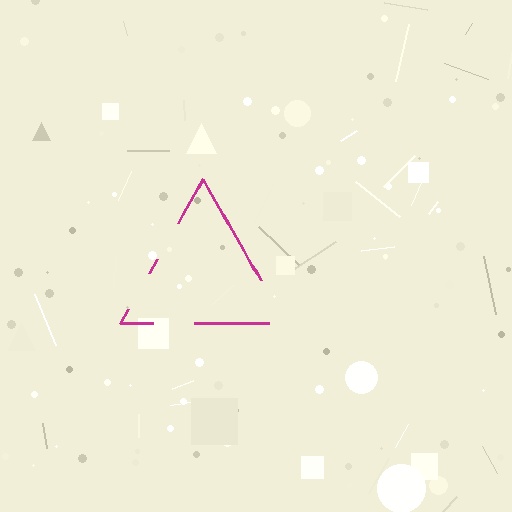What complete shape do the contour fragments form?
The contour fragments form a triangle.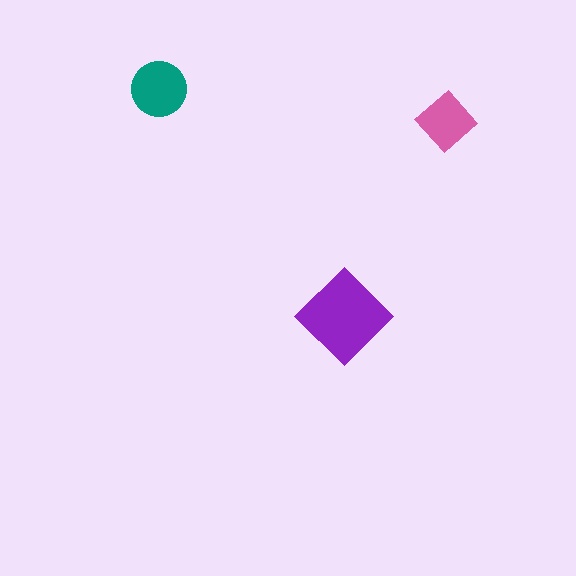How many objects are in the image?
There are 3 objects in the image.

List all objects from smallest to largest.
The pink diamond, the teal circle, the purple diamond.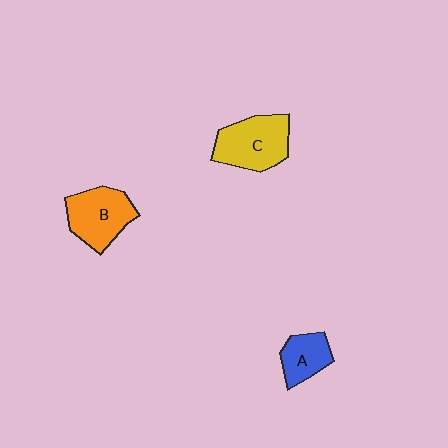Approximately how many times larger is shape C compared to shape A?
Approximately 1.7 times.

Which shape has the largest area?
Shape C (yellow).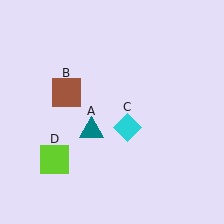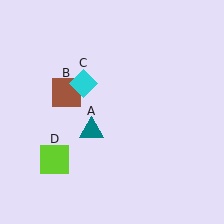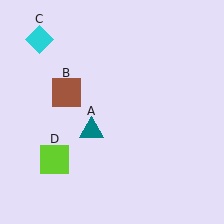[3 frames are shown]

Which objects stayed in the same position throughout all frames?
Teal triangle (object A) and brown square (object B) and lime square (object D) remained stationary.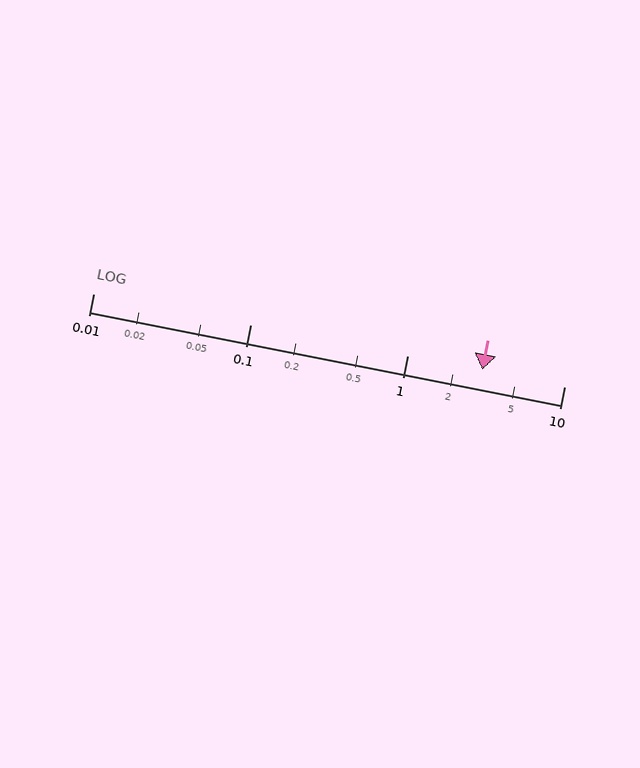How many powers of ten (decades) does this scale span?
The scale spans 3 decades, from 0.01 to 10.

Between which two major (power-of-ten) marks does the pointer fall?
The pointer is between 1 and 10.